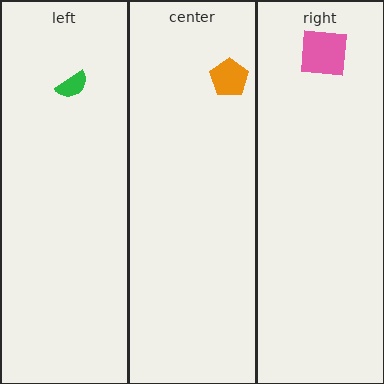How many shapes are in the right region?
1.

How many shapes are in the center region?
1.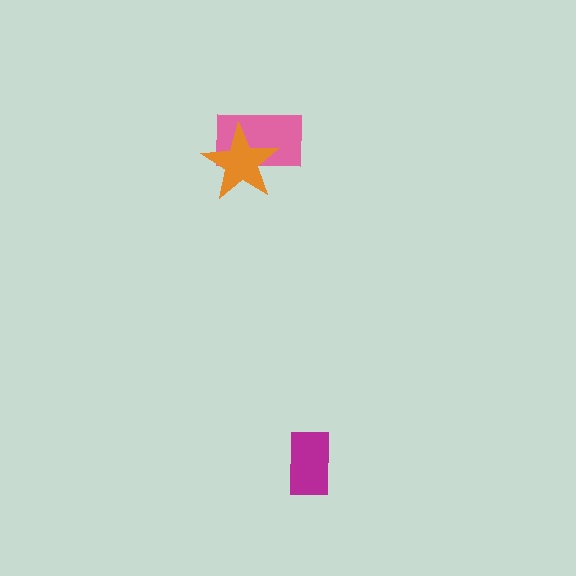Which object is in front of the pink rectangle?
The orange star is in front of the pink rectangle.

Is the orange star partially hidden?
No, no other shape covers it.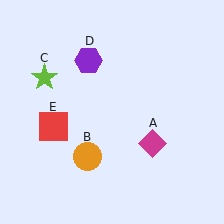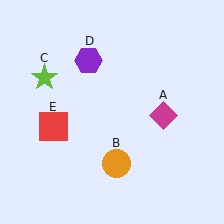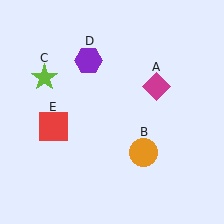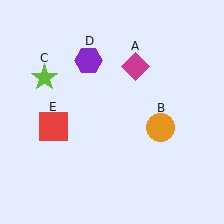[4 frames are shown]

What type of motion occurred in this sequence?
The magenta diamond (object A), orange circle (object B) rotated counterclockwise around the center of the scene.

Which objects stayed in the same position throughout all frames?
Lime star (object C) and purple hexagon (object D) and red square (object E) remained stationary.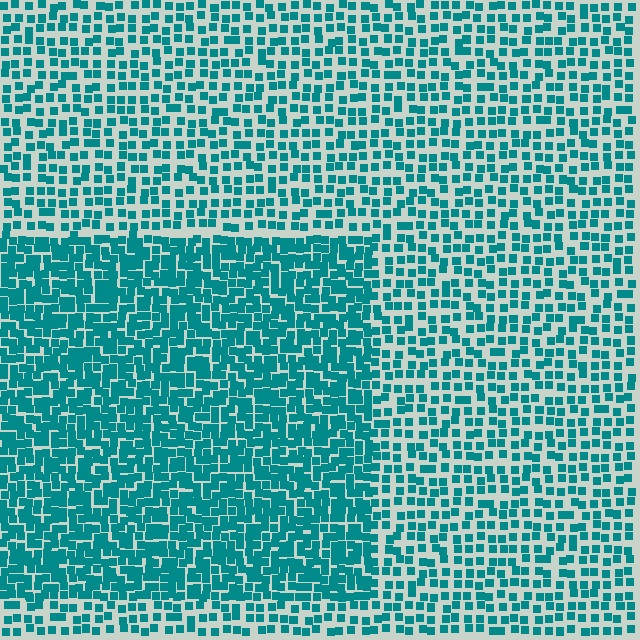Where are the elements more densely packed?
The elements are more densely packed inside the rectangle boundary.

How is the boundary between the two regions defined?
The boundary is defined by a change in element density (approximately 1.9x ratio). All elements are the same color, size, and shape.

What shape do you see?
I see a rectangle.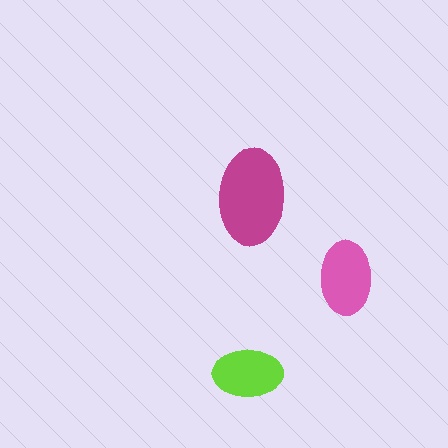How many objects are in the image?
There are 3 objects in the image.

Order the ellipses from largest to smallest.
the magenta one, the pink one, the lime one.